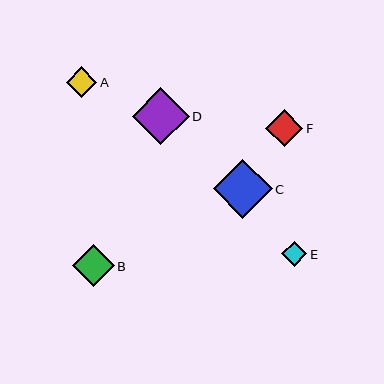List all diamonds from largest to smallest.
From largest to smallest: C, D, B, F, A, E.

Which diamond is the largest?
Diamond C is the largest with a size of approximately 59 pixels.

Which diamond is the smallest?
Diamond E is the smallest with a size of approximately 25 pixels.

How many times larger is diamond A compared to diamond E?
Diamond A is approximately 1.2 times the size of diamond E.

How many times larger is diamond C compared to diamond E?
Diamond C is approximately 2.3 times the size of diamond E.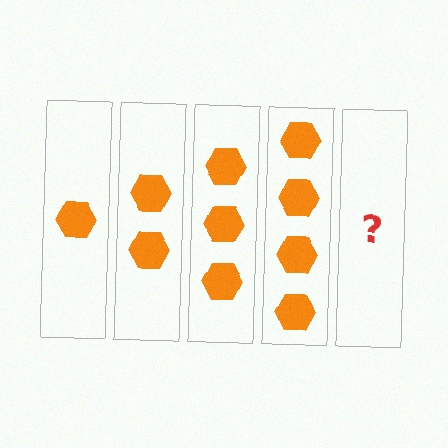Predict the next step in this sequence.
The next step is 5 hexagons.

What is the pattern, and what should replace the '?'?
The pattern is that each step adds one more hexagon. The '?' should be 5 hexagons.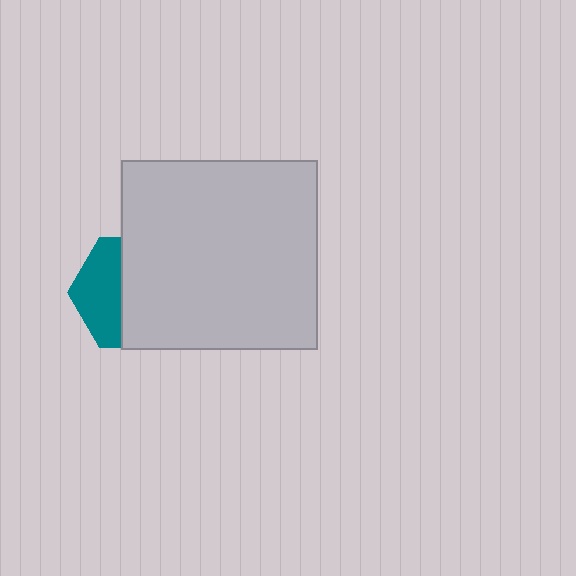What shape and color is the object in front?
The object in front is a light gray rectangle.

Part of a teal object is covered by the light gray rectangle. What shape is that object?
It is a hexagon.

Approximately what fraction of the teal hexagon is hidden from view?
Roughly 60% of the teal hexagon is hidden behind the light gray rectangle.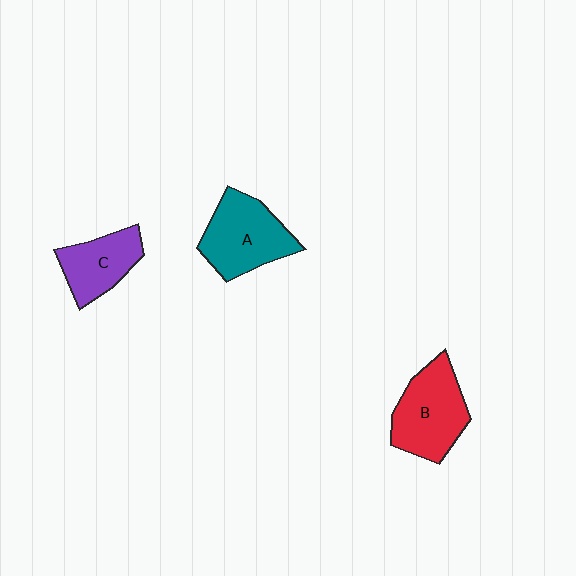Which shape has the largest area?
Shape B (red).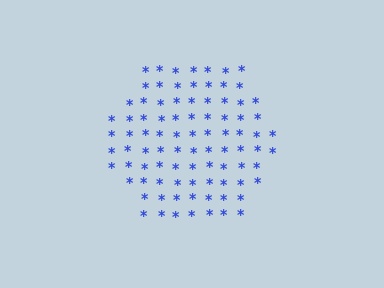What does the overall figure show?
The overall figure shows a hexagon.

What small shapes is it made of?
It is made of small asterisks.